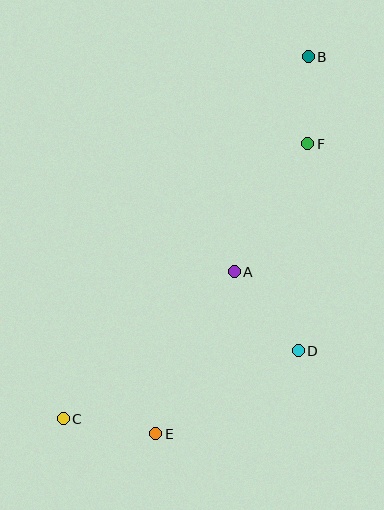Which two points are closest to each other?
Points B and F are closest to each other.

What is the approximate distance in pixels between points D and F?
The distance between D and F is approximately 207 pixels.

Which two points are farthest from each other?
Points B and C are farthest from each other.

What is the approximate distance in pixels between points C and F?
The distance between C and F is approximately 368 pixels.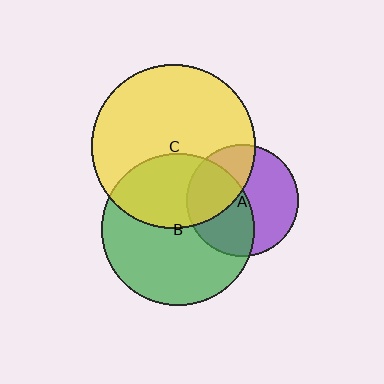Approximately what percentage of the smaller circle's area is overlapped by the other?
Approximately 50%.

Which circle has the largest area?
Circle C (yellow).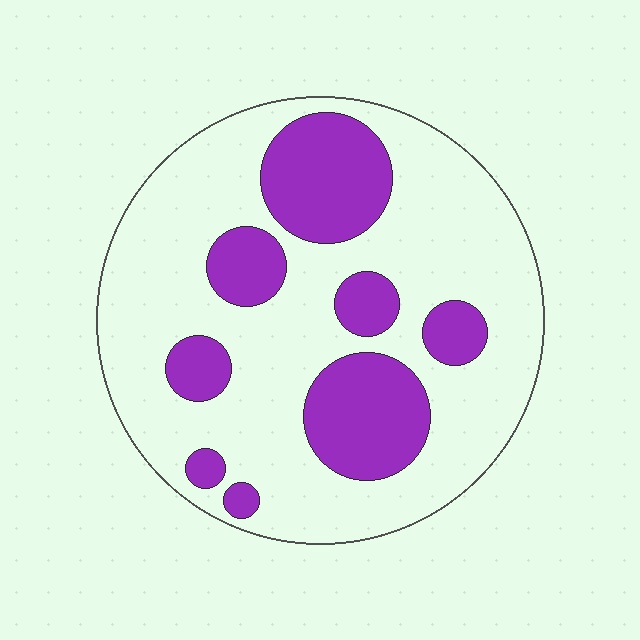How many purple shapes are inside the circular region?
8.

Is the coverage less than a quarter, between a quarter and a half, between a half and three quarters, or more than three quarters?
Between a quarter and a half.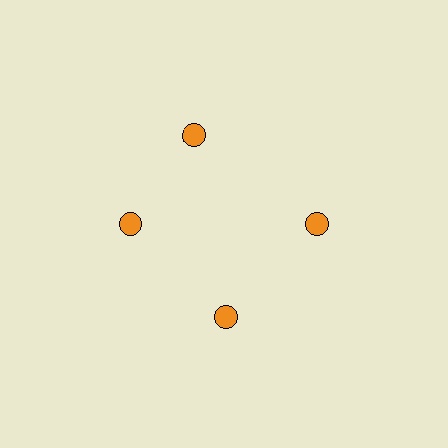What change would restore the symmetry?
The symmetry would be restored by rotating it back into even spacing with its neighbors so that all 4 circles sit at equal angles and equal distance from the center.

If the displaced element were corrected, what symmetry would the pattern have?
It would have 4-fold rotational symmetry — the pattern would map onto itself every 90 degrees.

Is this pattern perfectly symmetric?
No. The 4 orange circles are arranged in a ring, but one element near the 12 o'clock position is rotated out of alignment along the ring, breaking the 4-fold rotational symmetry.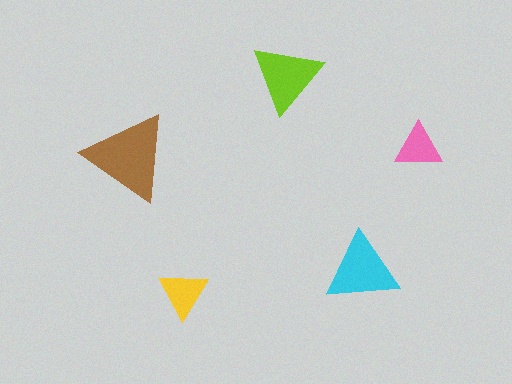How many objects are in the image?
There are 5 objects in the image.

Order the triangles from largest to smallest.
the brown one, the cyan one, the lime one, the yellow one, the pink one.